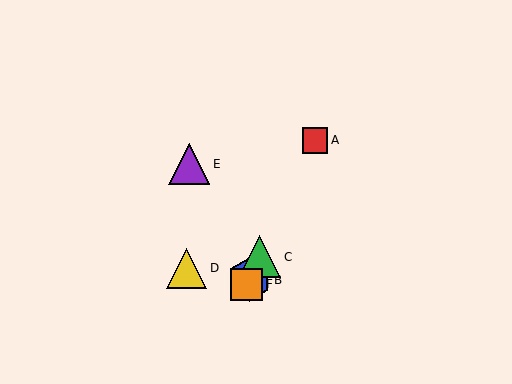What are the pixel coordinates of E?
Object E is at (189, 164).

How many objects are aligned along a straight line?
4 objects (A, B, C, F) are aligned along a straight line.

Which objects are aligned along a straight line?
Objects A, B, C, F are aligned along a straight line.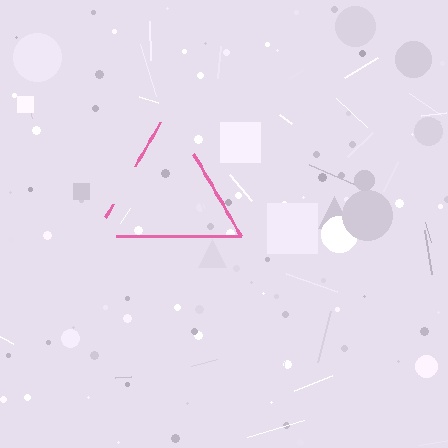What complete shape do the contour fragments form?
The contour fragments form a triangle.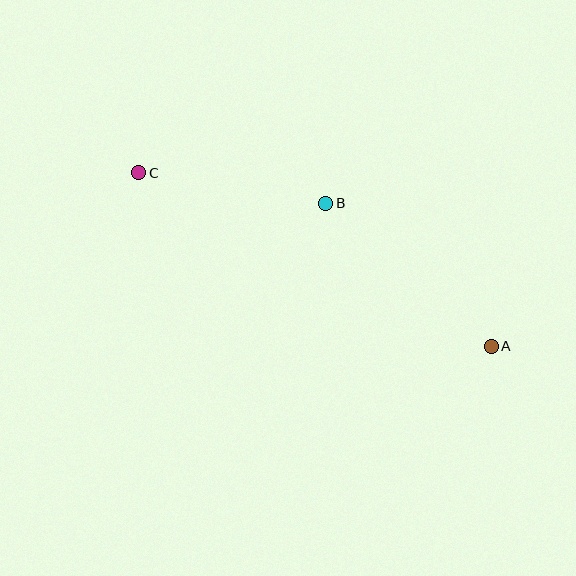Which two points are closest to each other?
Points B and C are closest to each other.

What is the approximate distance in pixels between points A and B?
The distance between A and B is approximately 219 pixels.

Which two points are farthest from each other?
Points A and C are farthest from each other.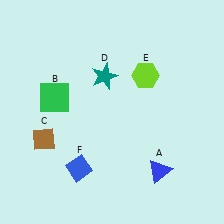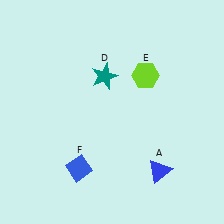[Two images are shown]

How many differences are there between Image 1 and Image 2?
There are 2 differences between the two images.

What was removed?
The brown diamond (C), the green square (B) were removed in Image 2.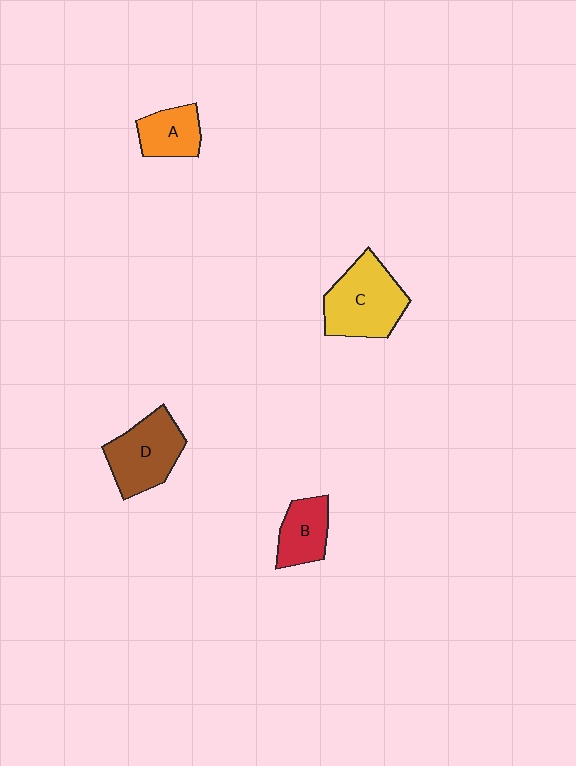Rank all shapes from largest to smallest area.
From largest to smallest: C (yellow), D (brown), B (red), A (orange).